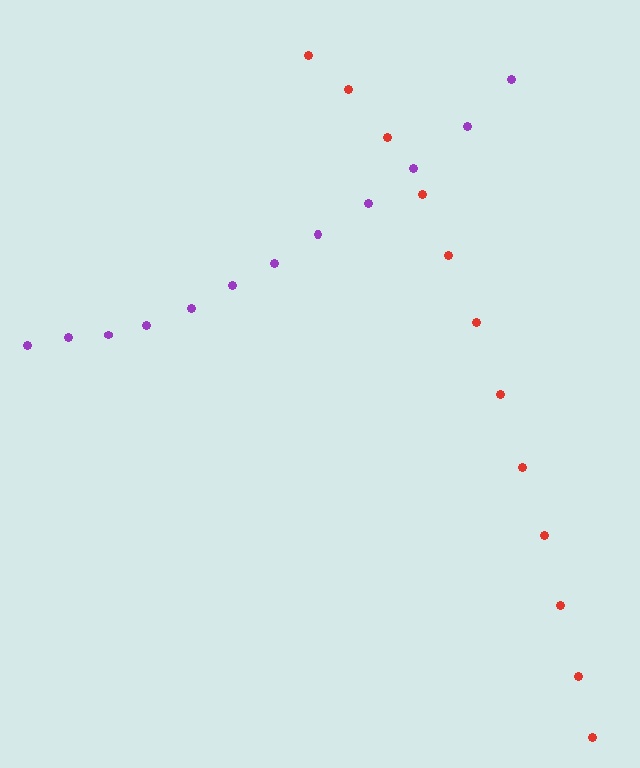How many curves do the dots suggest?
There are 2 distinct paths.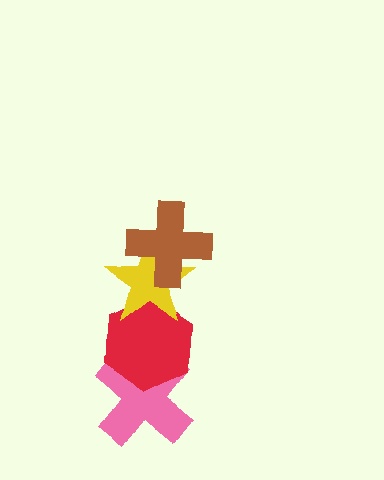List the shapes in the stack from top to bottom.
From top to bottom: the brown cross, the yellow star, the red hexagon, the pink cross.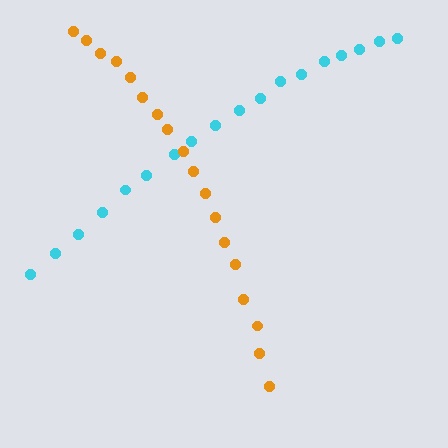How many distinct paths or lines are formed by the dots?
There are 2 distinct paths.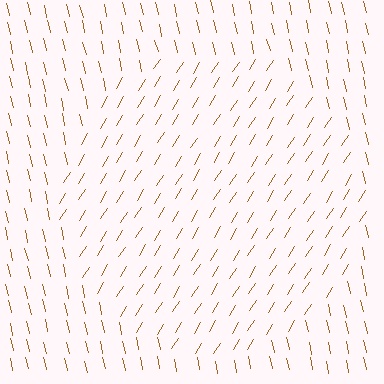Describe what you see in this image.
The image is filled with small brown line segments. A circle region in the image has lines oriented differently from the surrounding lines, creating a visible texture boundary.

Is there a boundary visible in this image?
Yes, there is a texture boundary formed by a change in line orientation.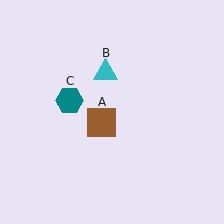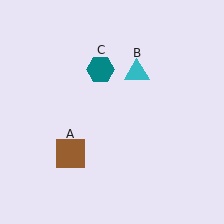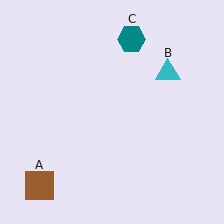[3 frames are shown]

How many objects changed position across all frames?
3 objects changed position: brown square (object A), cyan triangle (object B), teal hexagon (object C).